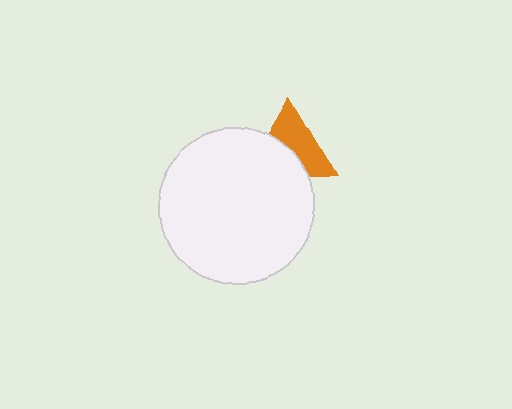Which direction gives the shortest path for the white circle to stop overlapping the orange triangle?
Moving toward the lower-left gives the shortest separation.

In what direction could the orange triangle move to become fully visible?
The orange triangle could move toward the upper-right. That would shift it out from behind the white circle entirely.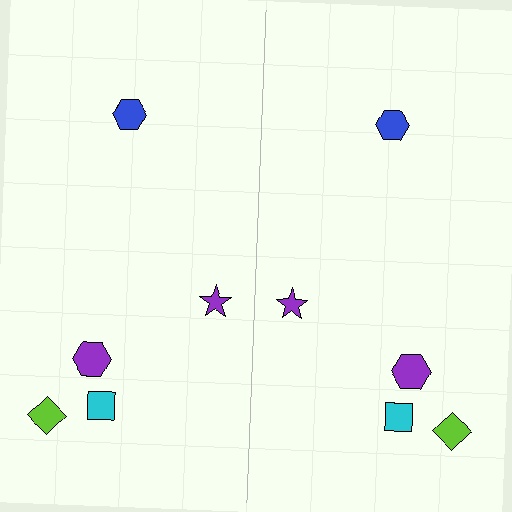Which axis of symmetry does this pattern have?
The pattern has a vertical axis of symmetry running through the center of the image.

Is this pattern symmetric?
Yes, this pattern has bilateral (reflection) symmetry.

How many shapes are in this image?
There are 10 shapes in this image.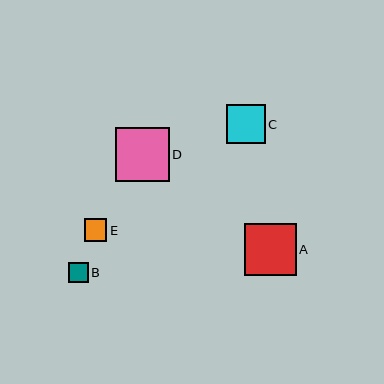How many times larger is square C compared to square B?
Square C is approximately 2.0 times the size of square B.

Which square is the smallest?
Square B is the smallest with a size of approximately 20 pixels.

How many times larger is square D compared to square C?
Square D is approximately 1.4 times the size of square C.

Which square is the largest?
Square D is the largest with a size of approximately 54 pixels.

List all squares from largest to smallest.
From largest to smallest: D, A, C, E, B.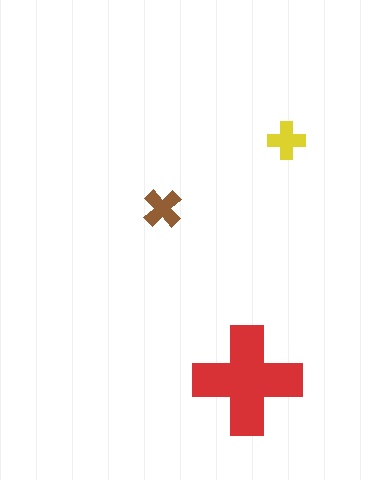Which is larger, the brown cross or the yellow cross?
The brown one.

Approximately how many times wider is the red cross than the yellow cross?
About 3 times wider.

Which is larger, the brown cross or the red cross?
The red one.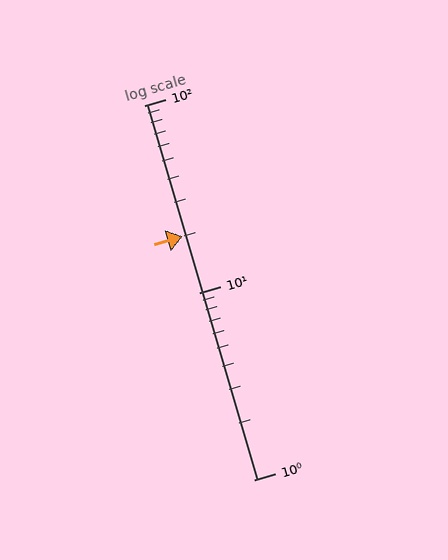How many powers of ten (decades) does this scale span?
The scale spans 2 decades, from 1 to 100.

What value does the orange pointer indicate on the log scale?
The pointer indicates approximately 20.